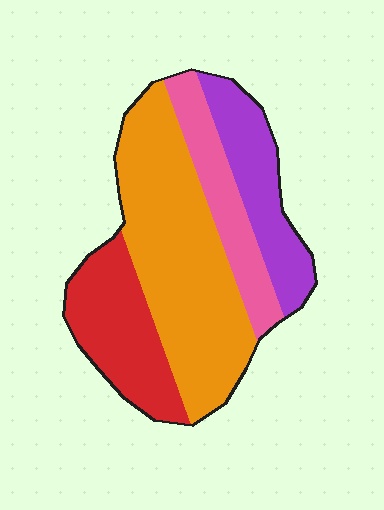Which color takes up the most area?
Orange, at roughly 45%.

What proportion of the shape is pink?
Pink covers around 15% of the shape.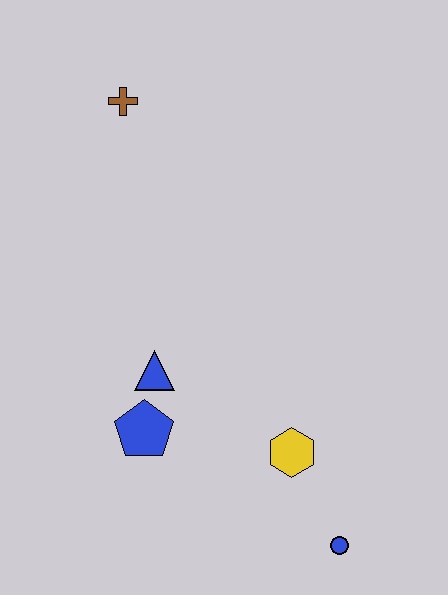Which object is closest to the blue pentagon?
The blue triangle is closest to the blue pentagon.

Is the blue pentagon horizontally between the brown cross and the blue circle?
Yes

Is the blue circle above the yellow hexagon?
No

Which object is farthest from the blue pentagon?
The brown cross is farthest from the blue pentagon.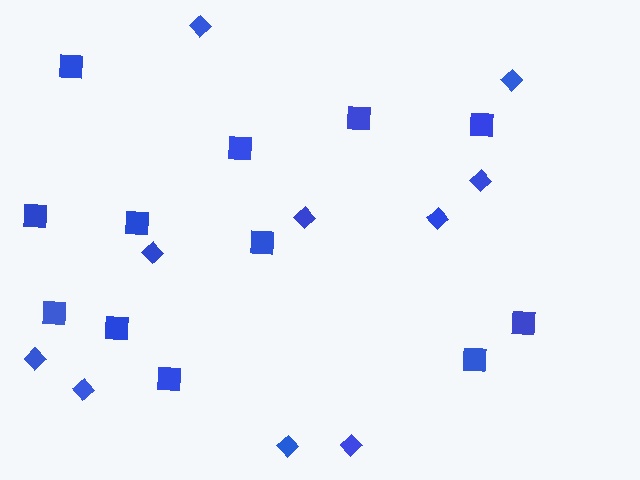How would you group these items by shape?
There are 2 groups: one group of squares (12) and one group of diamonds (10).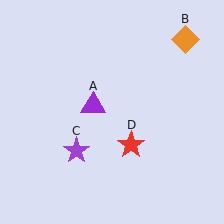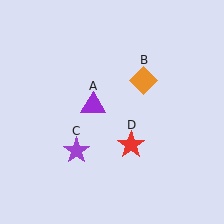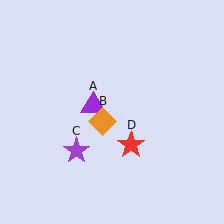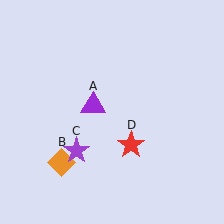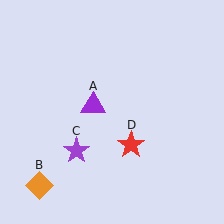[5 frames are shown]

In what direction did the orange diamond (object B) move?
The orange diamond (object B) moved down and to the left.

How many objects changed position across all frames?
1 object changed position: orange diamond (object B).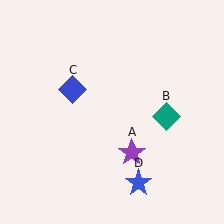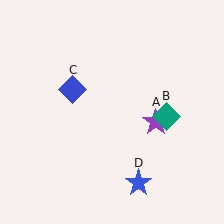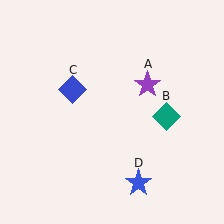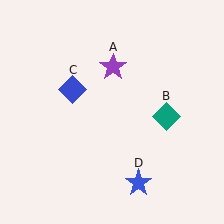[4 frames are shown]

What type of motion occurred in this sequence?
The purple star (object A) rotated counterclockwise around the center of the scene.